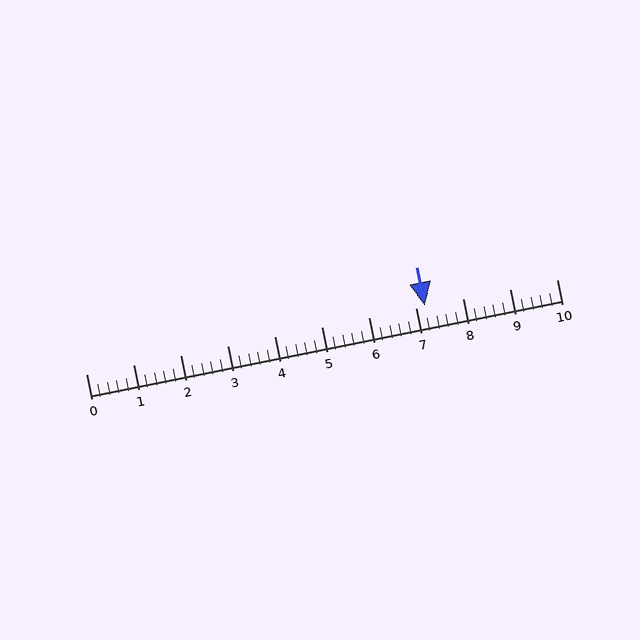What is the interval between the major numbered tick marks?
The major tick marks are spaced 1 units apart.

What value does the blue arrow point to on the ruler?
The blue arrow points to approximately 7.2.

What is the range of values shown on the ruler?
The ruler shows values from 0 to 10.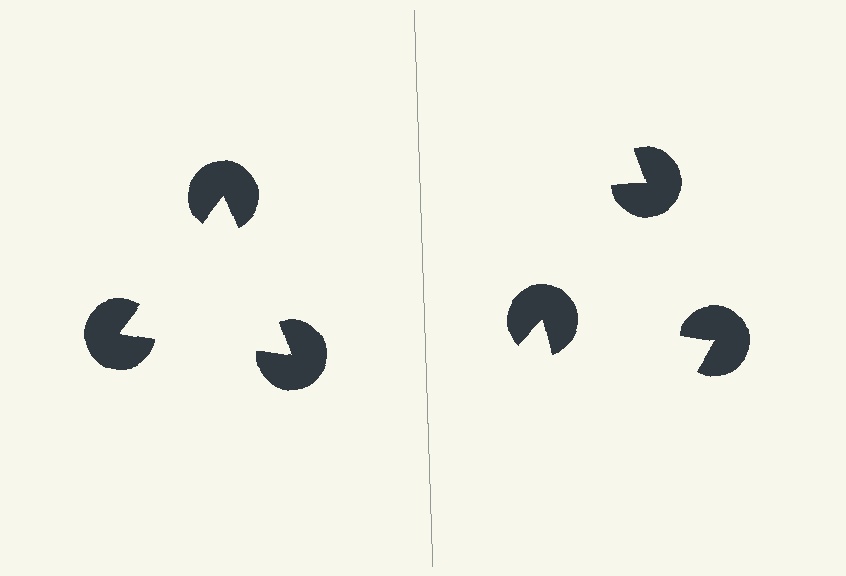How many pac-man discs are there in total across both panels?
6 — 3 on each side.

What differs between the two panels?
The pac-man discs are positioned identically on both sides; only the wedge orientations differ. On the left they align to a triangle; on the right they are misaligned.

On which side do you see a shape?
An illusory triangle appears on the left side. On the right side the wedge cuts are rotated, so no coherent shape forms.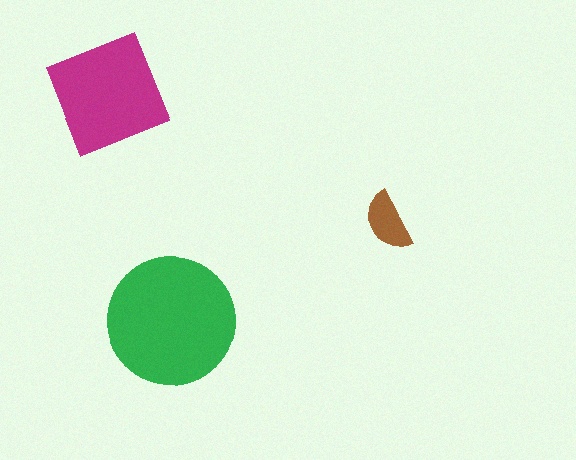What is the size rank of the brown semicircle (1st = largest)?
3rd.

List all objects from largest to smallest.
The green circle, the magenta square, the brown semicircle.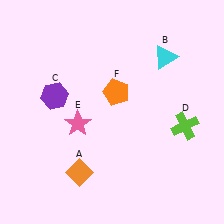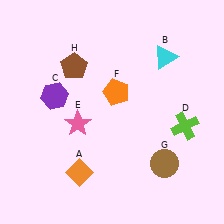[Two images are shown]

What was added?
A brown circle (G), a brown pentagon (H) were added in Image 2.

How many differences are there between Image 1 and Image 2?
There are 2 differences between the two images.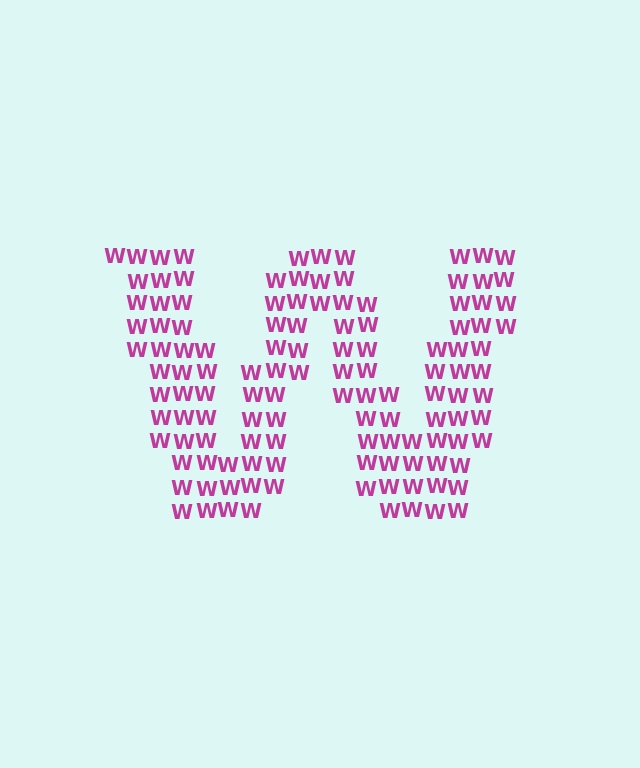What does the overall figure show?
The overall figure shows the letter W.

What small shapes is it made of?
It is made of small letter W's.